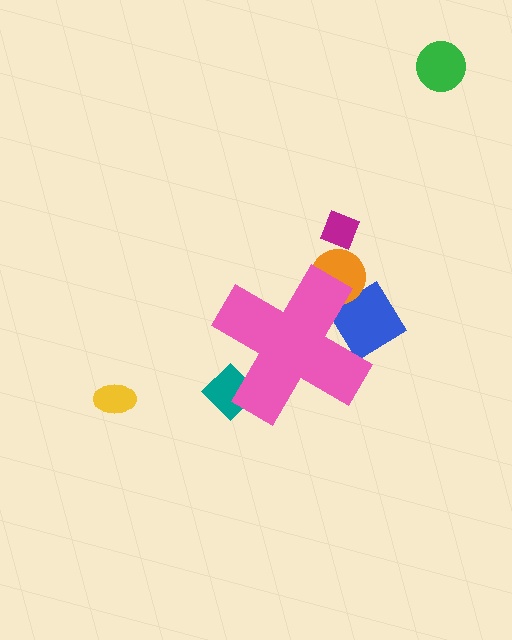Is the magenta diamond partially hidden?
No, the magenta diamond is fully visible.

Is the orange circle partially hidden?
Yes, the orange circle is partially hidden behind the pink cross.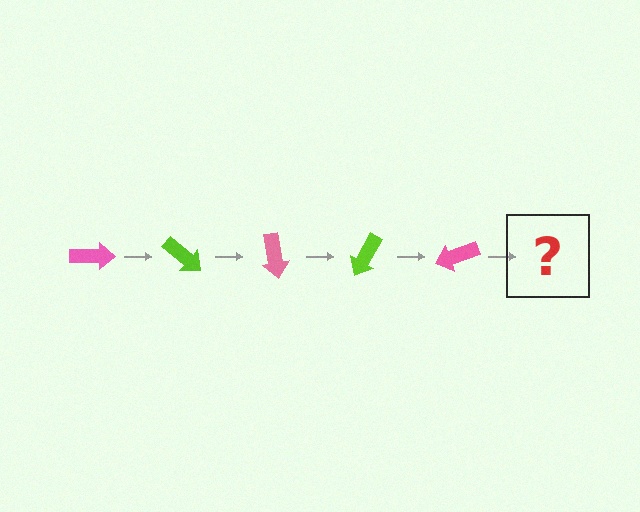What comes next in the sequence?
The next element should be a lime arrow, rotated 200 degrees from the start.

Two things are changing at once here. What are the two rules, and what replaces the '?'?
The two rules are that it rotates 40 degrees each step and the color cycles through pink and lime. The '?' should be a lime arrow, rotated 200 degrees from the start.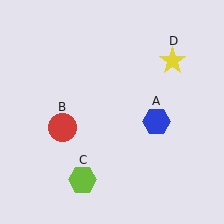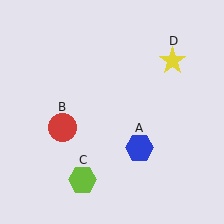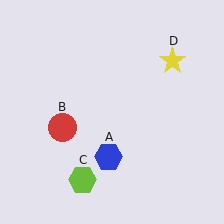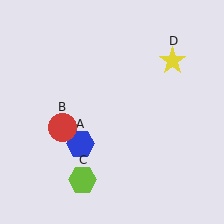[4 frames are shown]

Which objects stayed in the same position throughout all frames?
Red circle (object B) and lime hexagon (object C) and yellow star (object D) remained stationary.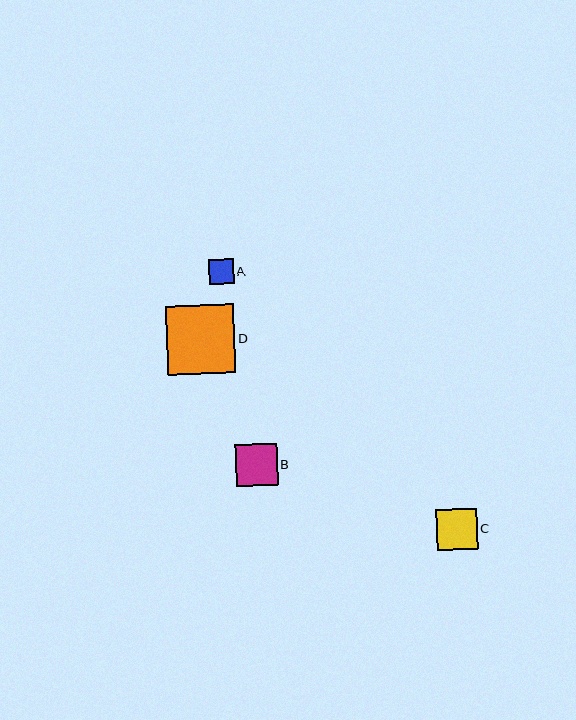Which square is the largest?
Square D is the largest with a size of approximately 68 pixels.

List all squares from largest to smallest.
From largest to smallest: D, B, C, A.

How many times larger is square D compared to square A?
Square D is approximately 2.8 times the size of square A.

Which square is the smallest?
Square A is the smallest with a size of approximately 24 pixels.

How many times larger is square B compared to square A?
Square B is approximately 1.7 times the size of square A.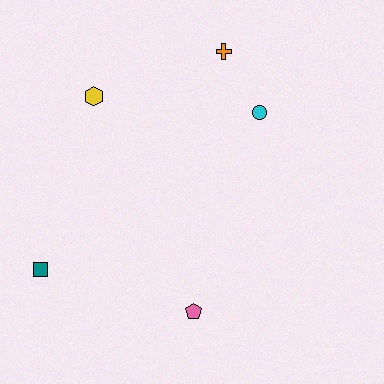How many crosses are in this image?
There is 1 cross.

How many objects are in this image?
There are 5 objects.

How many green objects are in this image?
There are no green objects.